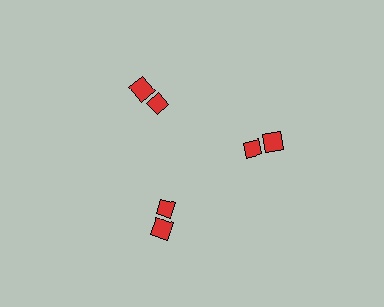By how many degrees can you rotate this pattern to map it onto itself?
The pattern maps onto itself every 120 degrees of rotation.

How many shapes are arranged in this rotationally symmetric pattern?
There are 6 shapes, arranged in 3 groups of 2.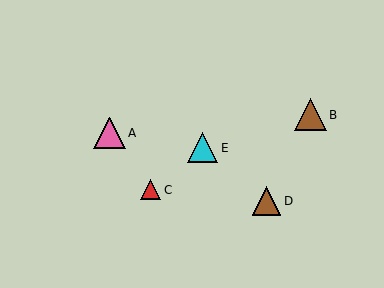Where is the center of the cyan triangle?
The center of the cyan triangle is at (203, 148).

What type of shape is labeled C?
Shape C is a red triangle.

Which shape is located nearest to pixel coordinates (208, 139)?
The cyan triangle (labeled E) at (203, 148) is nearest to that location.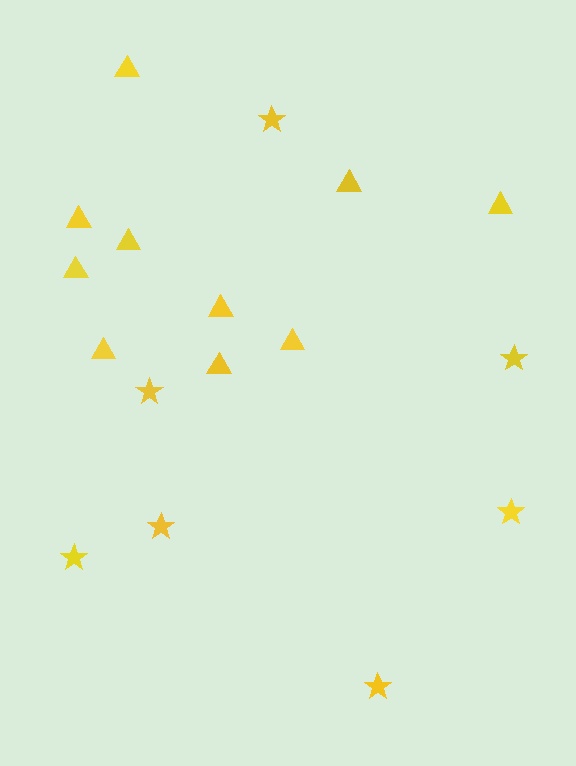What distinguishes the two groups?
There are 2 groups: one group of triangles (10) and one group of stars (7).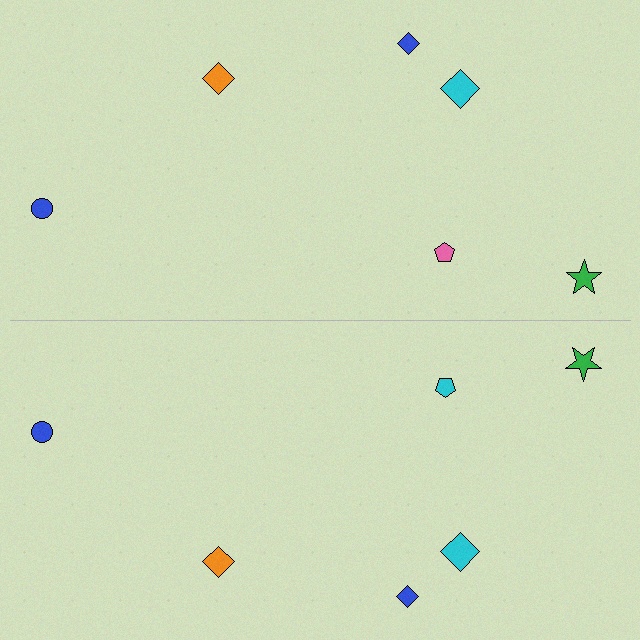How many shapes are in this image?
There are 12 shapes in this image.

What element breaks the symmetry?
The cyan pentagon on the bottom side breaks the symmetry — its mirror counterpart is pink.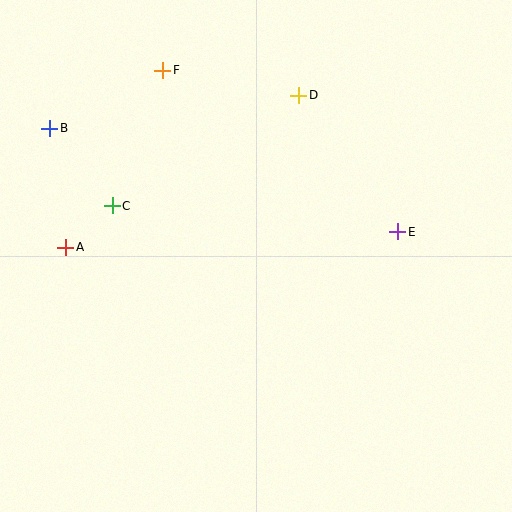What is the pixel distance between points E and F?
The distance between E and F is 285 pixels.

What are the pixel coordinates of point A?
Point A is at (66, 247).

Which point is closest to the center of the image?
Point E at (398, 232) is closest to the center.